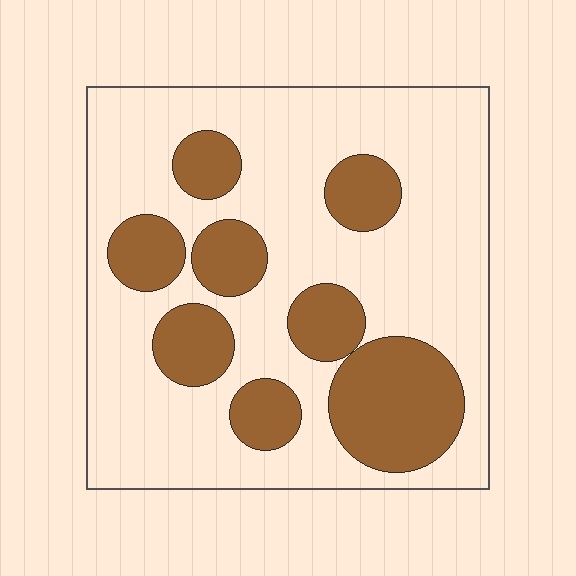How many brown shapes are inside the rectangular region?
8.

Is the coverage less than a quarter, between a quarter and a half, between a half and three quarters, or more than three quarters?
Between a quarter and a half.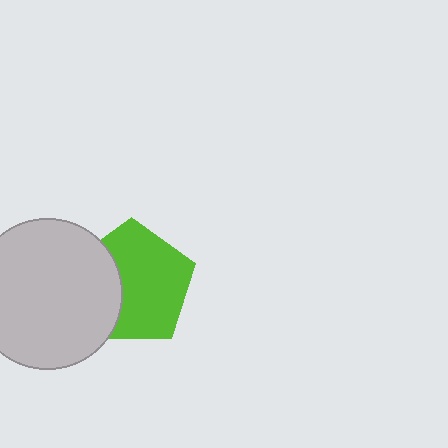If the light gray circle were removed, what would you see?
You would see the complete lime pentagon.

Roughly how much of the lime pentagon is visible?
Most of it is visible (roughly 67%).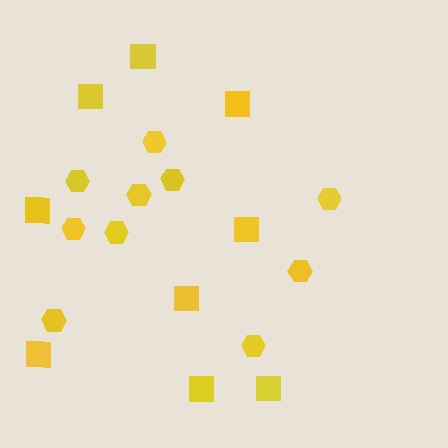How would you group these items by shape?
There are 2 groups: one group of hexagons (10) and one group of squares (9).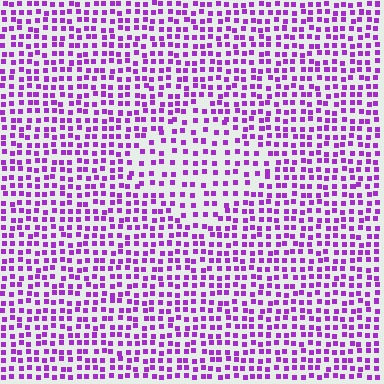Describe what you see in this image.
The image contains small purple elements arranged at two different densities. A diamond-shaped region is visible where the elements are less densely packed than the surrounding area.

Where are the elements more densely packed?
The elements are more densely packed outside the diamond boundary.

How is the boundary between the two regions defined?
The boundary is defined by a change in element density (approximately 1.6x ratio). All elements are the same color, size, and shape.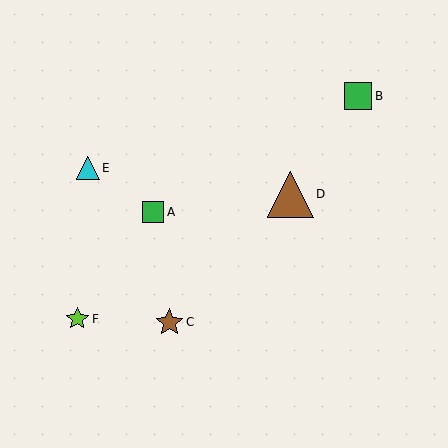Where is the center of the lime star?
The center of the lime star is at (77, 319).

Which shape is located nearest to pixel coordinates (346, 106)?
The green square (labeled B) at (358, 96) is nearest to that location.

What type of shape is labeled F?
Shape F is a lime star.